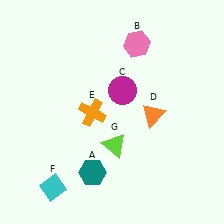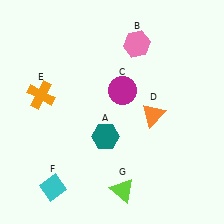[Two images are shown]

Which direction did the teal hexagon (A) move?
The teal hexagon (A) moved up.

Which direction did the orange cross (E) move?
The orange cross (E) moved left.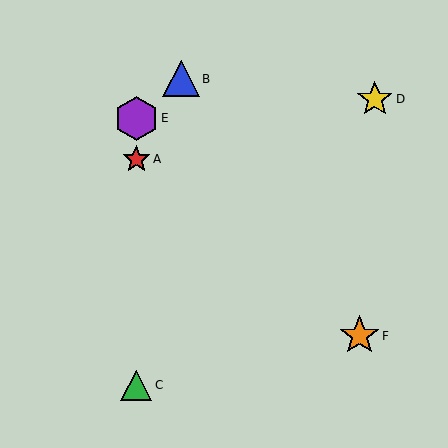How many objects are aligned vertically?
3 objects (A, C, E) are aligned vertically.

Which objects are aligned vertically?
Objects A, C, E are aligned vertically.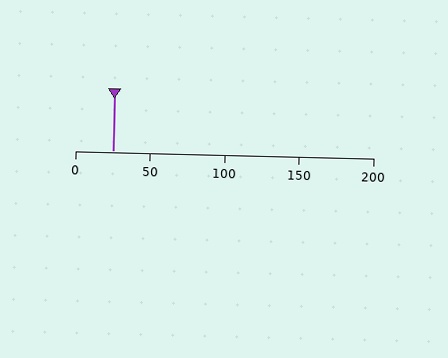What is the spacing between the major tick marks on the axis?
The major ticks are spaced 50 apart.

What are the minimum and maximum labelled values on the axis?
The axis runs from 0 to 200.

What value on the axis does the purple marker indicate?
The marker indicates approximately 25.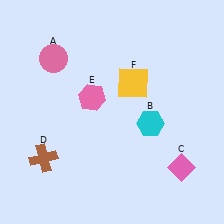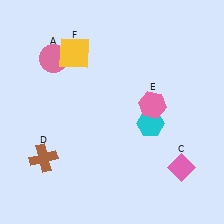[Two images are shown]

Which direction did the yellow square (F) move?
The yellow square (F) moved left.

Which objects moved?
The objects that moved are: the pink hexagon (E), the yellow square (F).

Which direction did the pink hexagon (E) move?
The pink hexagon (E) moved right.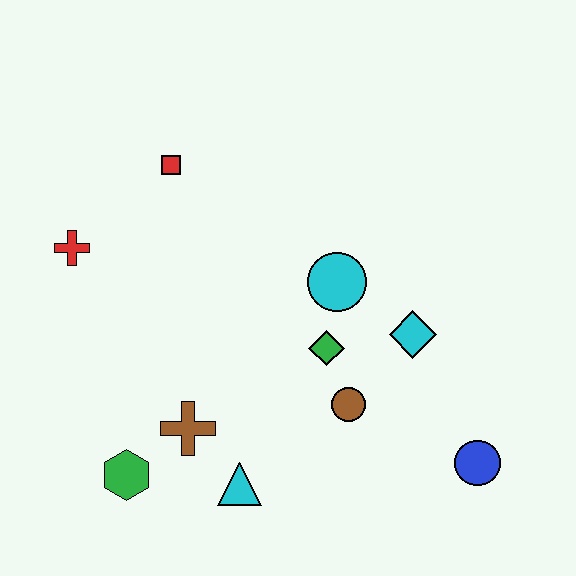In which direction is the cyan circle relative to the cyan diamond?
The cyan circle is to the left of the cyan diamond.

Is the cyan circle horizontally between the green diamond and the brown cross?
No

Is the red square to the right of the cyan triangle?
No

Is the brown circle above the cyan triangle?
Yes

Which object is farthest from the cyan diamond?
The red cross is farthest from the cyan diamond.